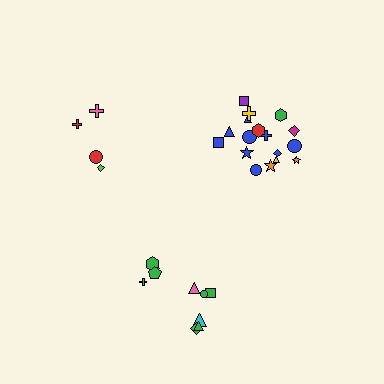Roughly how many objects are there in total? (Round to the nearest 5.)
Roughly 30 objects in total.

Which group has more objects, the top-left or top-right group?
The top-right group.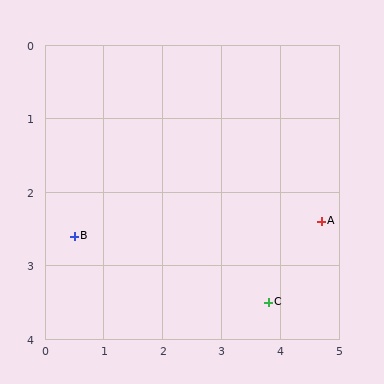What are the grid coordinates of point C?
Point C is at approximately (3.8, 3.5).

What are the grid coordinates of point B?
Point B is at approximately (0.5, 2.6).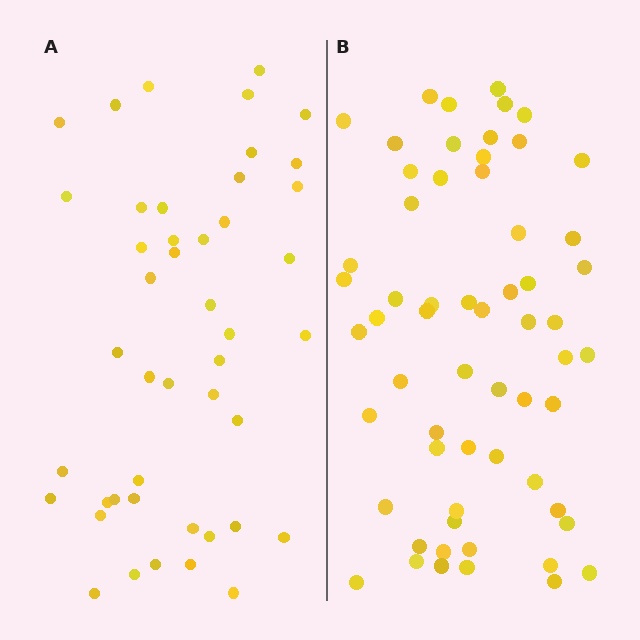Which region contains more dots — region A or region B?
Region B (the right region) has more dots.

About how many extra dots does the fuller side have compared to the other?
Region B has approximately 15 more dots than region A.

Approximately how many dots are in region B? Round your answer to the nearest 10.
About 60 dots.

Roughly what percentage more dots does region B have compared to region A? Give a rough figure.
About 35% more.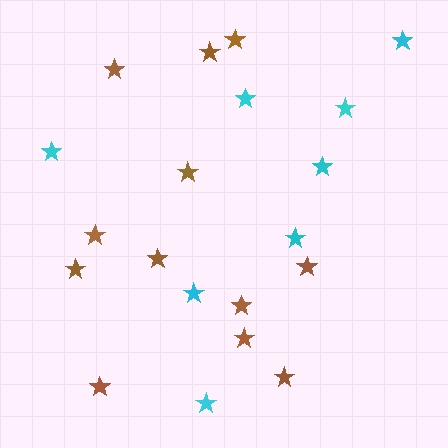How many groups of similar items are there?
There are 2 groups: one group of brown stars (12) and one group of cyan stars (8).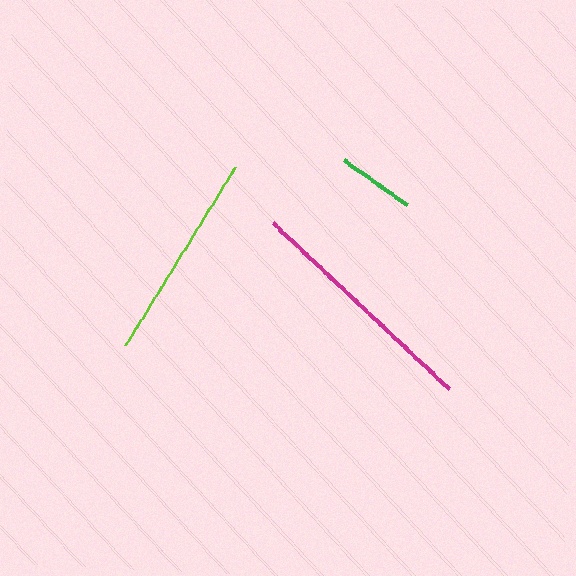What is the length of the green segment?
The green segment is approximately 77 pixels long.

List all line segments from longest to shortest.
From longest to shortest: magenta, lime, green.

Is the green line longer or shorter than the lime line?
The lime line is longer than the green line.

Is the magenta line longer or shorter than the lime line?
The magenta line is longer than the lime line.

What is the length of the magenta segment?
The magenta segment is approximately 241 pixels long.